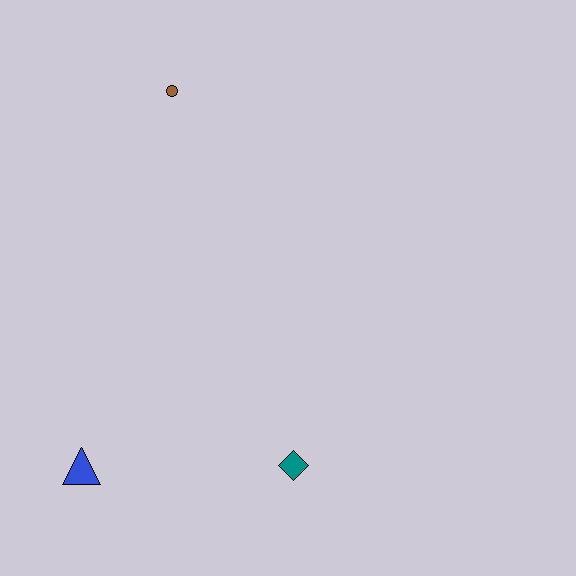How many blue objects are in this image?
There is 1 blue object.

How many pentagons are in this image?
There are no pentagons.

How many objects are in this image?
There are 3 objects.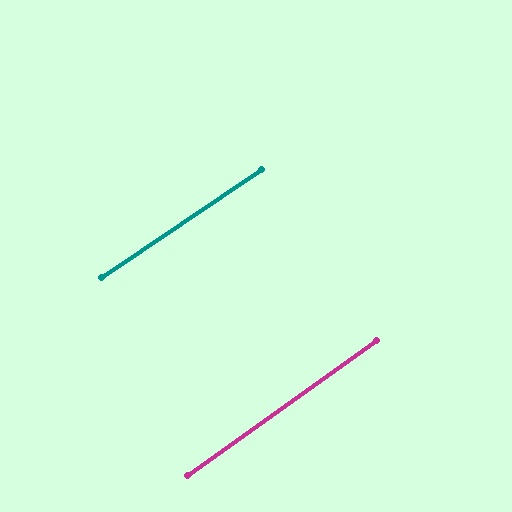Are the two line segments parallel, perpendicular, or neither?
Parallel — their directions differ by only 1.8°.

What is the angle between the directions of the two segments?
Approximately 2 degrees.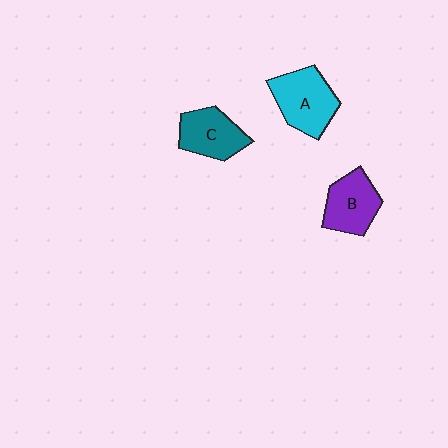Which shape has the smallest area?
Shape B (purple).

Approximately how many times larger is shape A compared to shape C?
Approximately 1.2 times.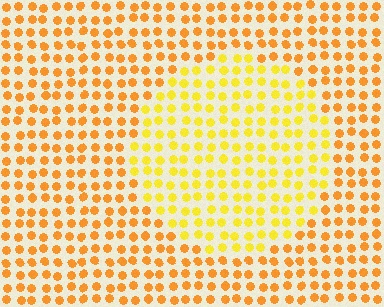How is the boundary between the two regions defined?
The boundary is defined purely by a slight shift in hue (about 25 degrees). Spacing, size, and orientation are identical on both sides.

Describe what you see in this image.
The image is filled with small orange elements in a uniform arrangement. A circle-shaped region is visible where the elements are tinted to a slightly different hue, forming a subtle color boundary.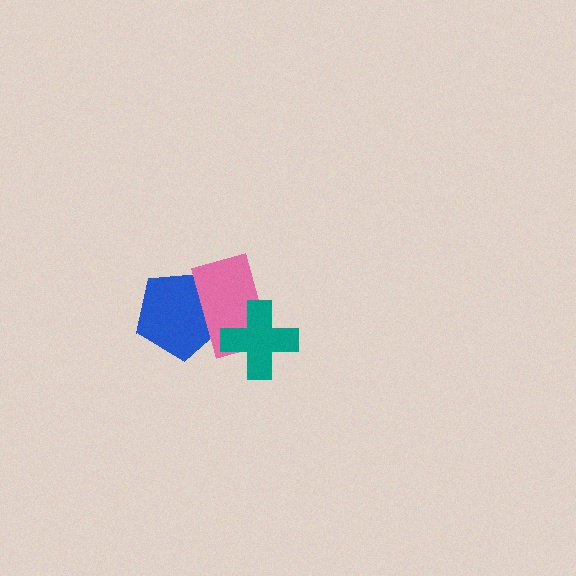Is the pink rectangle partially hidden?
Yes, it is partially covered by another shape.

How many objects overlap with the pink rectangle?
2 objects overlap with the pink rectangle.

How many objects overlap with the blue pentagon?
1 object overlaps with the blue pentagon.